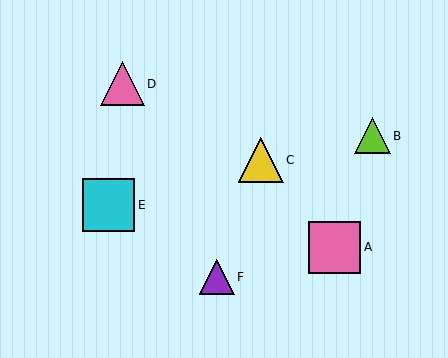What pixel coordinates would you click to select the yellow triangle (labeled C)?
Click at (261, 160) to select the yellow triangle C.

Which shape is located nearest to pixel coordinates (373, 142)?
The lime triangle (labeled B) at (372, 136) is nearest to that location.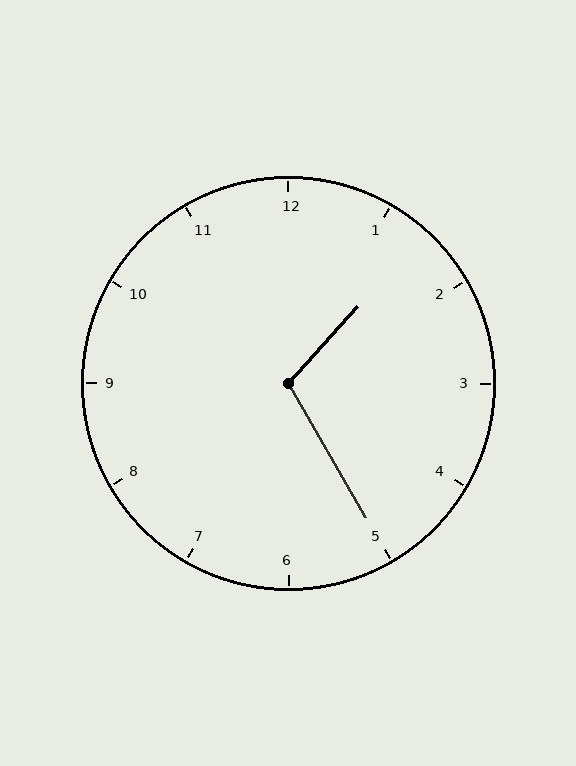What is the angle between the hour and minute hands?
Approximately 108 degrees.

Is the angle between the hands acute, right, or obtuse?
It is obtuse.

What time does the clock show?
1:25.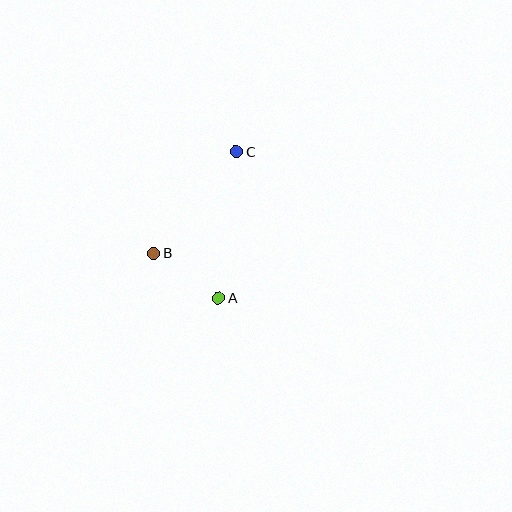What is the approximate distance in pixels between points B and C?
The distance between B and C is approximately 131 pixels.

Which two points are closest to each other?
Points A and B are closest to each other.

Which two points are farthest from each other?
Points A and C are farthest from each other.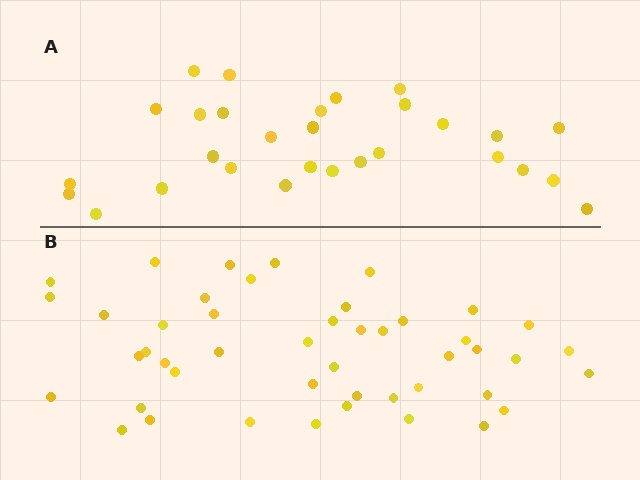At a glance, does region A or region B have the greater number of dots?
Region B (the bottom region) has more dots.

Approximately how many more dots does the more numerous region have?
Region B has approximately 15 more dots than region A.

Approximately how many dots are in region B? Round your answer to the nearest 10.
About 50 dots. (The exact count is 46, which rounds to 50.)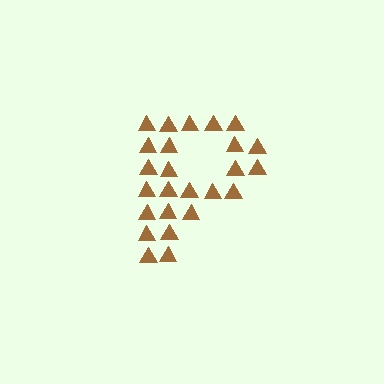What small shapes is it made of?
It is made of small triangles.